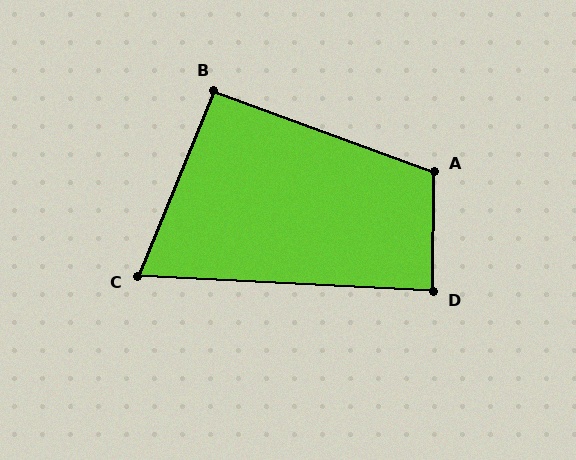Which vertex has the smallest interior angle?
C, at approximately 71 degrees.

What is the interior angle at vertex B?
Approximately 92 degrees (approximately right).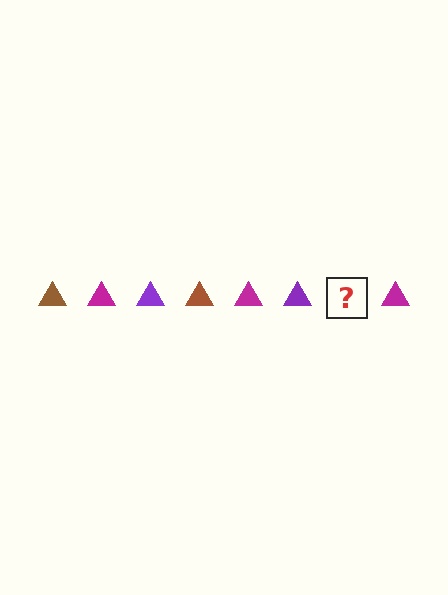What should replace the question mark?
The question mark should be replaced with a brown triangle.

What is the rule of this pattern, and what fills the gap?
The rule is that the pattern cycles through brown, magenta, purple triangles. The gap should be filled with a brown triangle.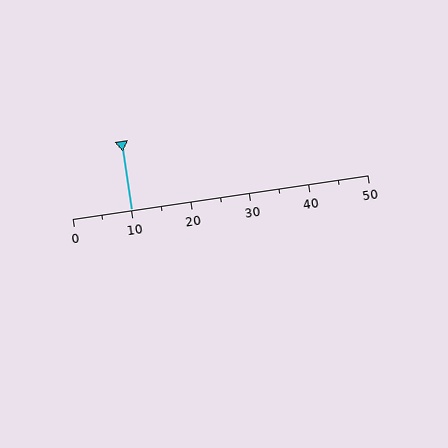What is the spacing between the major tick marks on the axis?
The major ticks are spaced 10 apart.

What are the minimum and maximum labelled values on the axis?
The axis runs from 0 to 50.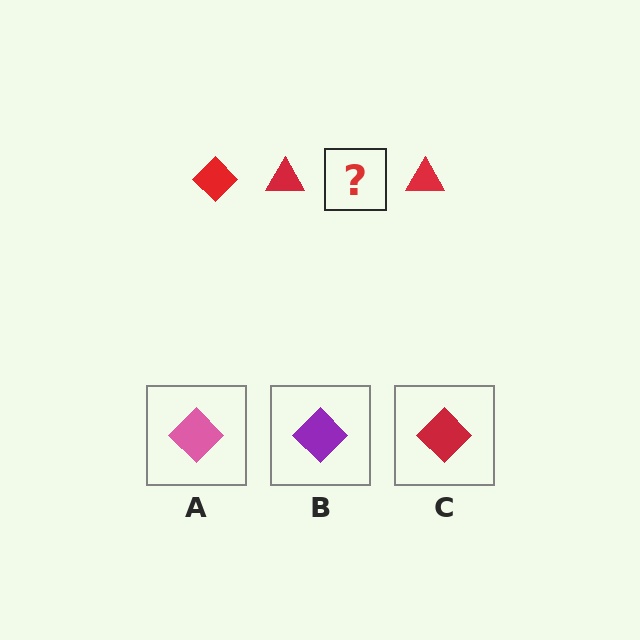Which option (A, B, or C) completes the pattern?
C.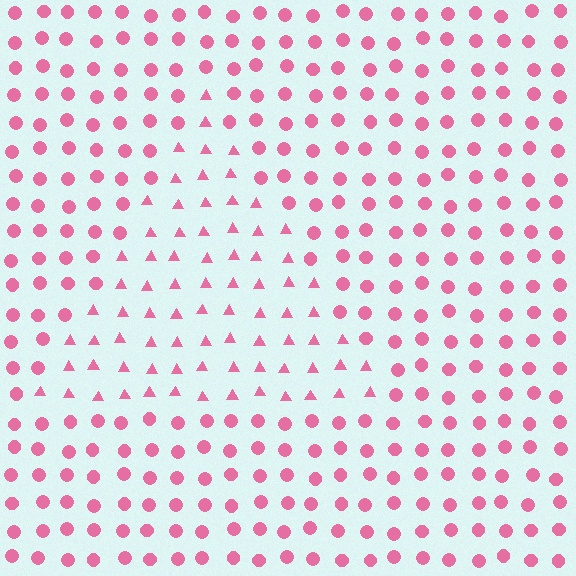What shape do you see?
I see a triangle.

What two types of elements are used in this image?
The image uses triangles inside the triangle region and circles outside it.